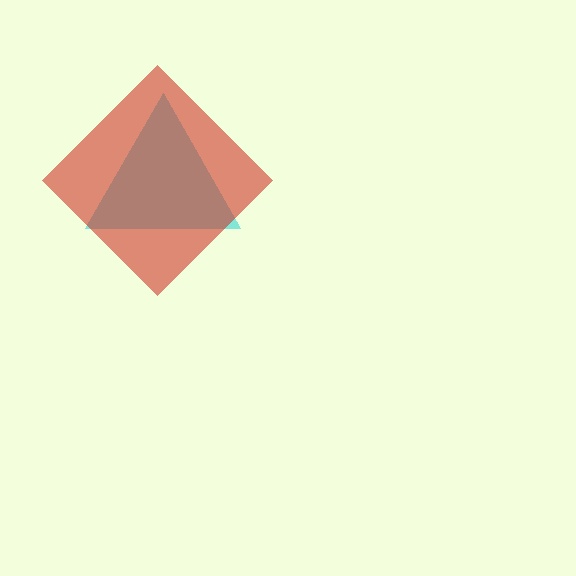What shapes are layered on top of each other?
The layered shapes are: a cyan triangle, a red diamond.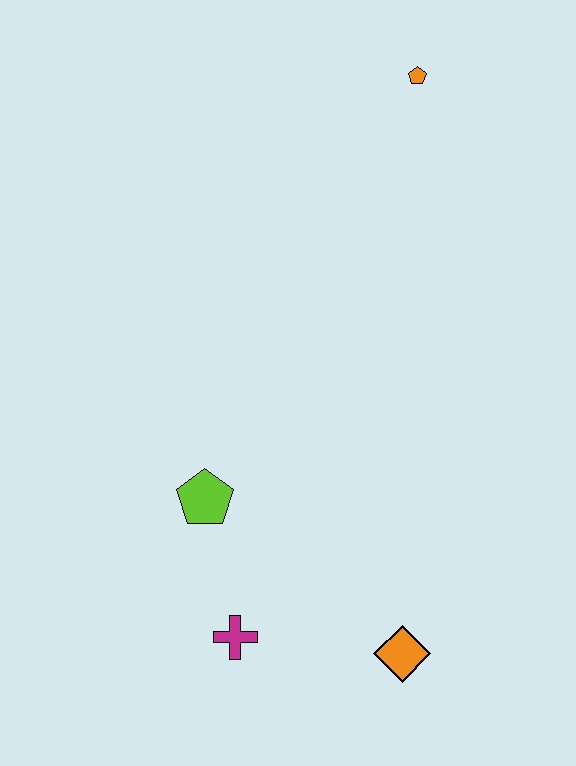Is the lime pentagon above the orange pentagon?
No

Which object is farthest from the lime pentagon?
The orange pentagon is farthest from the lime pentagon.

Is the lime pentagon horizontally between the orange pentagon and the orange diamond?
No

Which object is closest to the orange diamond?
The magenta cross is closest to the orange diamond.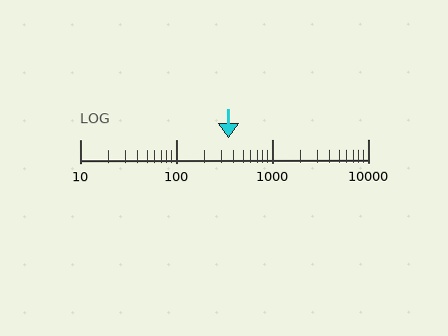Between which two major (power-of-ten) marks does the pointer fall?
The pointer is between 100 and 1000.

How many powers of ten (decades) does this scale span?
The scale spans 3 decades, from 10 to 10000.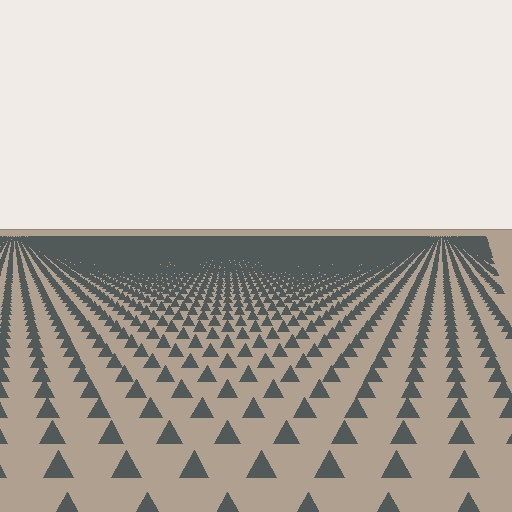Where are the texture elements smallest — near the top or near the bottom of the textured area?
Near the top.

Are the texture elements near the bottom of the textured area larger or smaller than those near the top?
Larger. Near the bottom, elements are closer to the viewer and appear at a bigger on-screen size.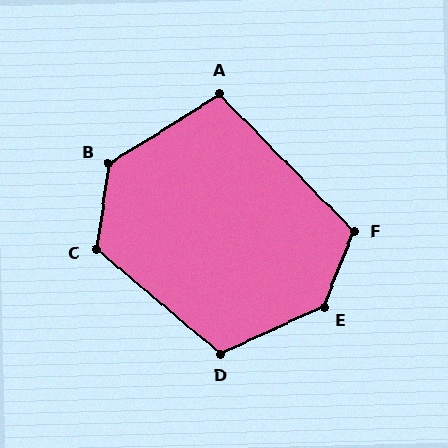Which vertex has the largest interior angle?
E, at approximately 136 degrees.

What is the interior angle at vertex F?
Approximately 114 degrees (obtuse).